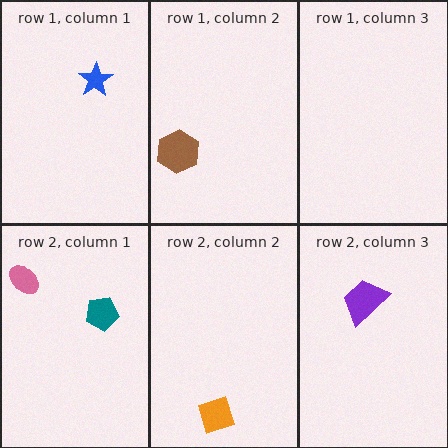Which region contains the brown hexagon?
The row 1, column 2 region.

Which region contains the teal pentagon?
The row 2, column 1 region.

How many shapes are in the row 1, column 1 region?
1.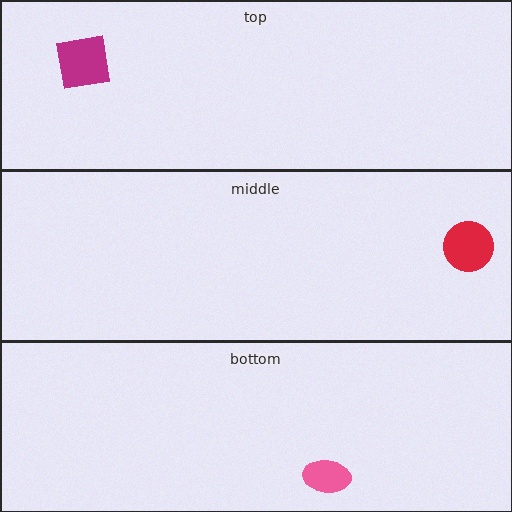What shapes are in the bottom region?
The pink ellipse.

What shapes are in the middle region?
The red circle.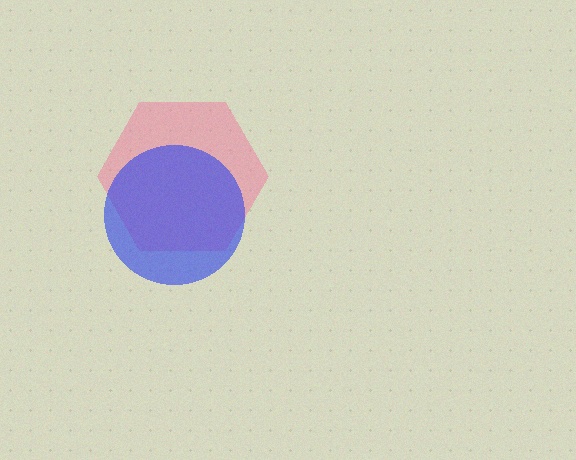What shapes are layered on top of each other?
The layered shapes are: a pink hexagon, a blue circle.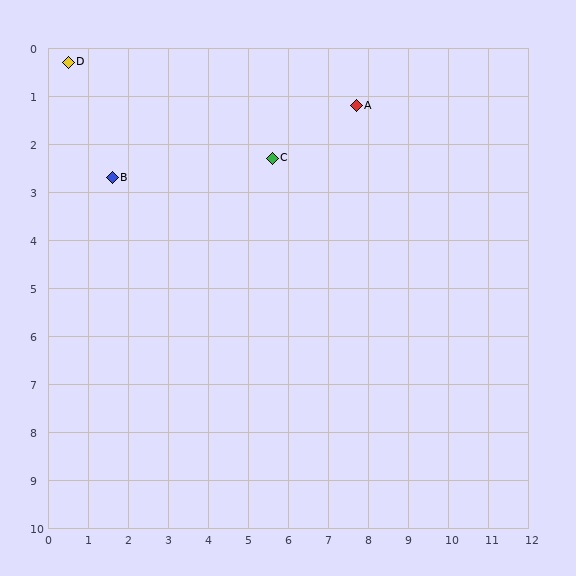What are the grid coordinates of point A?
Point A is at approximately (7.7, 1.2).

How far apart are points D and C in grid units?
Points D and C are about 5.5 grid units apart.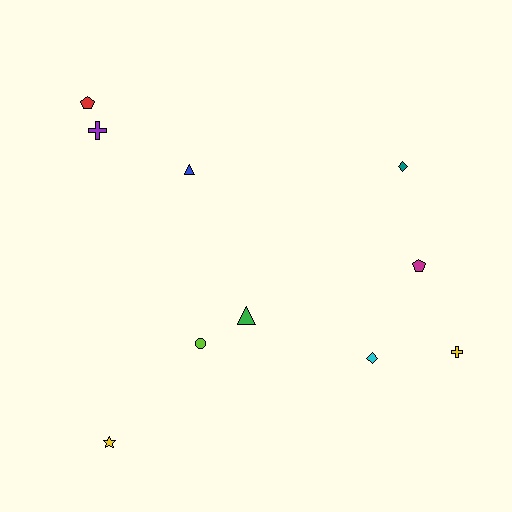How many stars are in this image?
There is 1 star.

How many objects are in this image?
There are 10 objects.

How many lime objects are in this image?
There is 1 lime object.